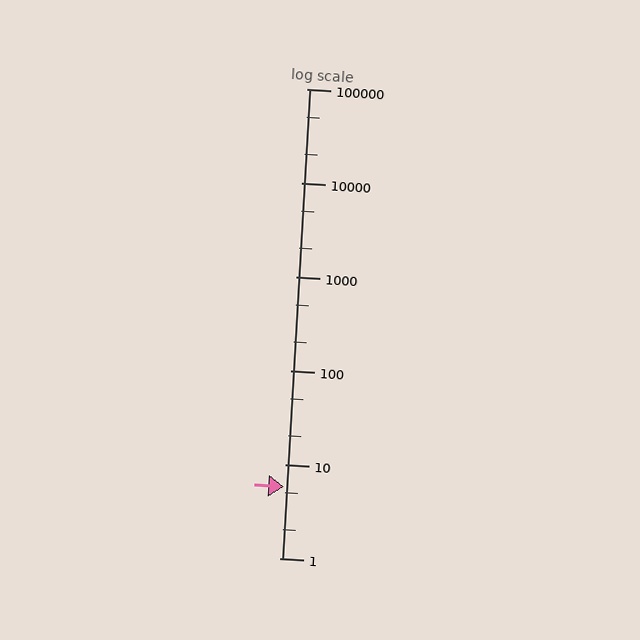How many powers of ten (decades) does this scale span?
The scale spans 5 decades, from 1 to 100000.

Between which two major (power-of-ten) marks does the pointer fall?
The pointer is between 1 and 10.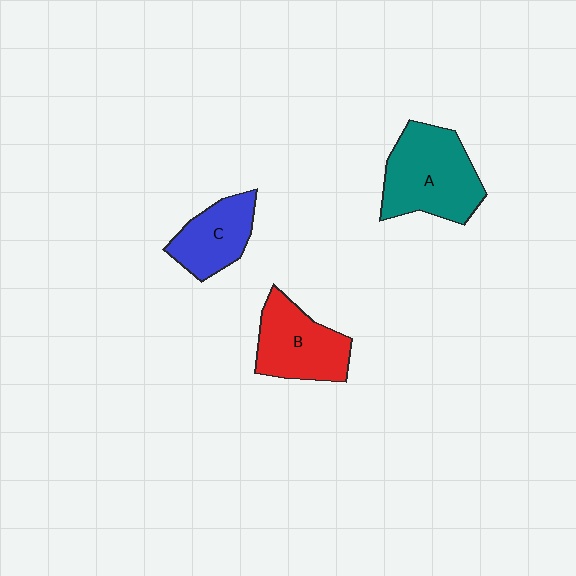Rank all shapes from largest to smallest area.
From largest to smallest: A (teal), B (red), C (blue).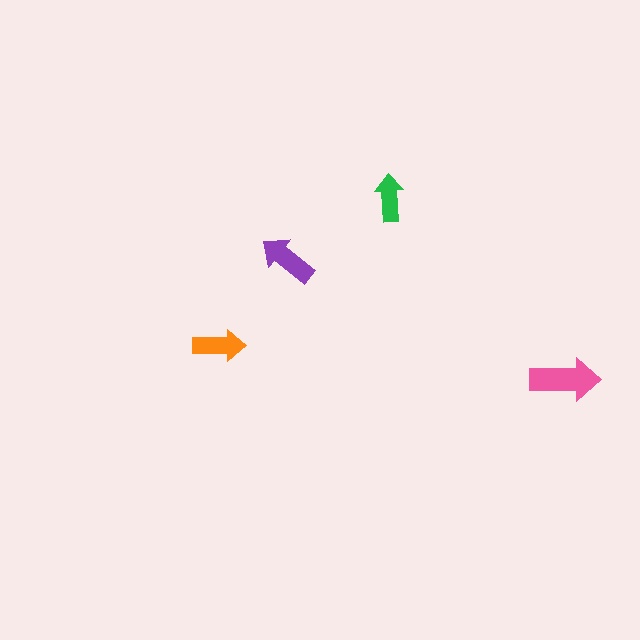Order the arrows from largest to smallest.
the pink one, the purple one, the orange one, the green one.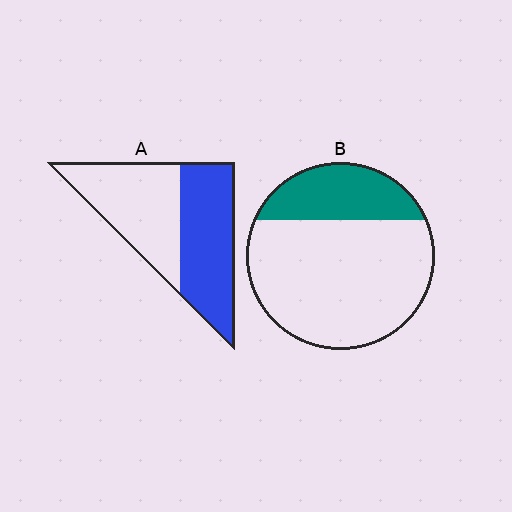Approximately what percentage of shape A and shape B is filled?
A is approximately 50% and B is approximately 25%.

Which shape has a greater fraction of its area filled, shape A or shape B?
Shape A.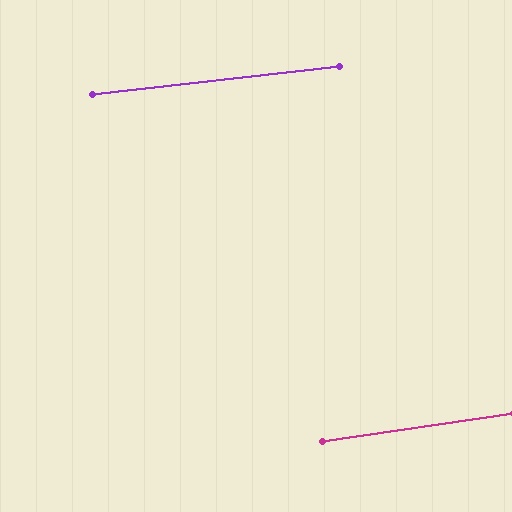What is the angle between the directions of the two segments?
Approximately 2 degrees.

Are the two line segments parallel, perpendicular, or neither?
Parallel — their directions differ by only 1.9°.